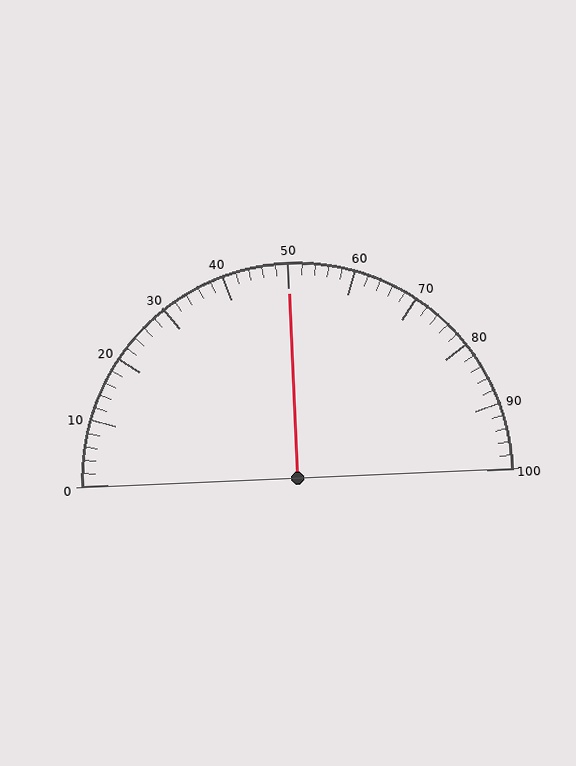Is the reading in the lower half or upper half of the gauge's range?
The reading is in the upper half of the range (0 to 100).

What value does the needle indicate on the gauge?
The needle indicates approximately 50.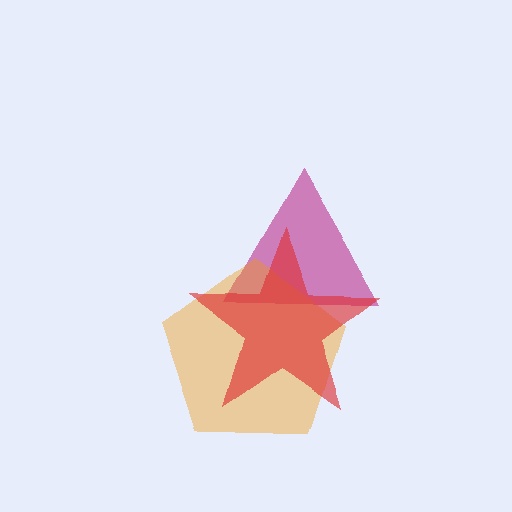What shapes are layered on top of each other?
The layered shapes are: a magenta triangle, an orange pentagon, a red star.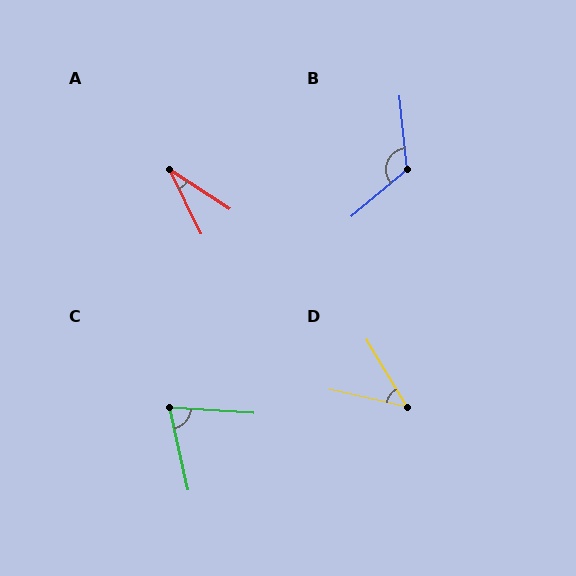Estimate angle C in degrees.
Approximately 73 degrees.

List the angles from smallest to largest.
A (31°), D (46°), C (73°), B (125°).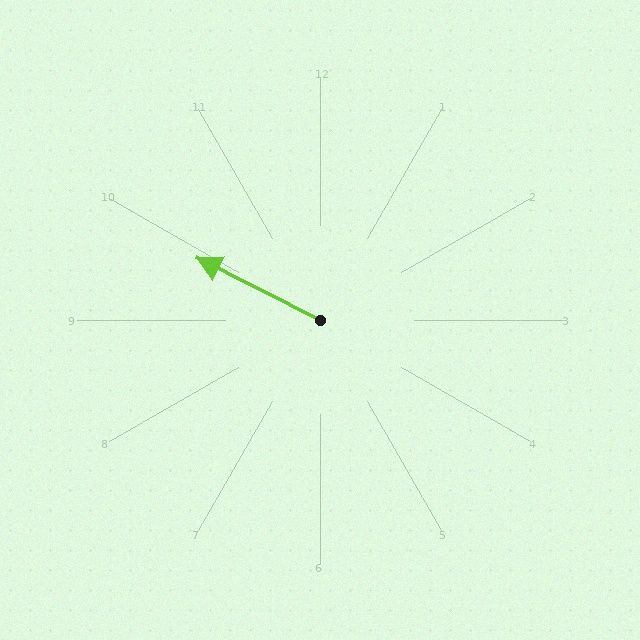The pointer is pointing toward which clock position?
Roughly 10 o'clock.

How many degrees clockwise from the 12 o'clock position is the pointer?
Approximately 297 degrees.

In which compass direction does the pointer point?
Northwest.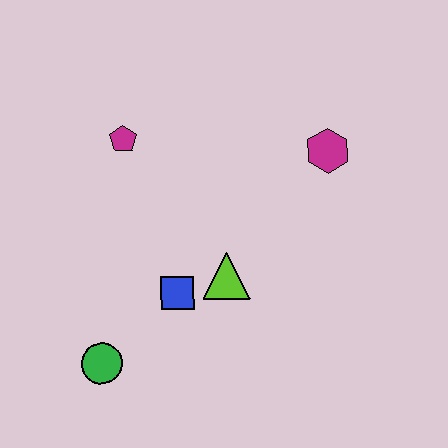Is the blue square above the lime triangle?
No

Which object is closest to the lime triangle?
The blue square is closest to the lime triangle.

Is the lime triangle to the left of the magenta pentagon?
No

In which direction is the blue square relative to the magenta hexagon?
The blue square is to the left of the magenta hexagon.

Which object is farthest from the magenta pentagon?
The green circle is farthest from the magenta pentagon.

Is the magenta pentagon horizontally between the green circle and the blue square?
Yes